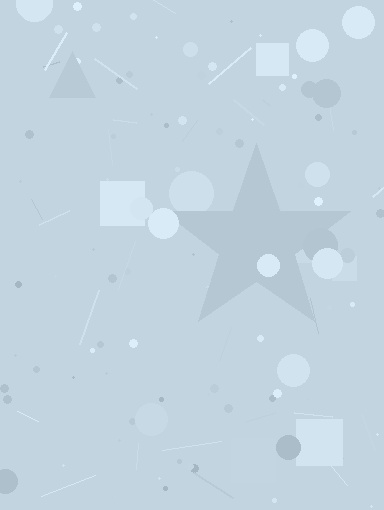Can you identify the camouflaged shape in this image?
The camouflaged shape is a star.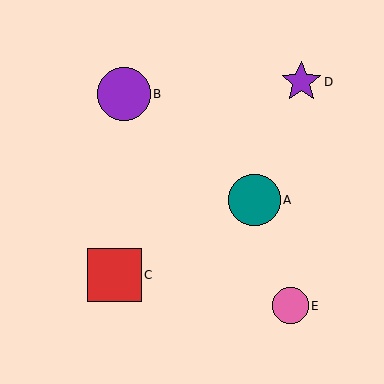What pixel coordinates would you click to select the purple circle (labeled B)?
Click at (124, 94) to select the purple circle B.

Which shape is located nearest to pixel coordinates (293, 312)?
The pink circle (labeled E) at (290, 306) is nearest to that location.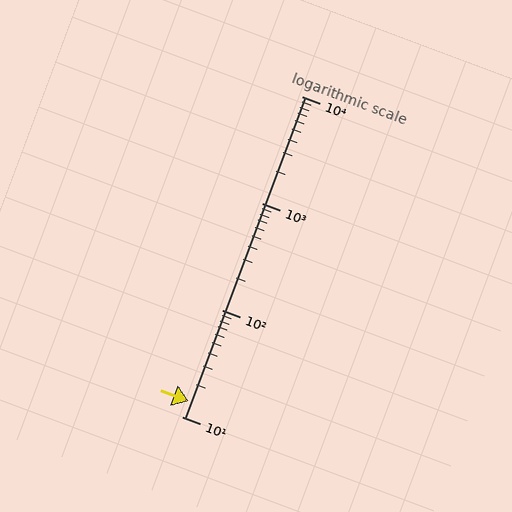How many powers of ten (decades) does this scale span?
The scale spans 3 decades, from 10 to 10000.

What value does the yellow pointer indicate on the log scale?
The pointer indicates approximately 14.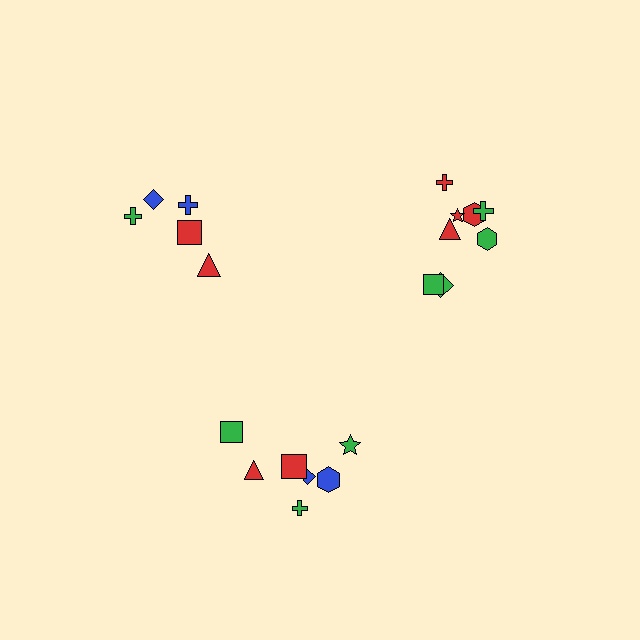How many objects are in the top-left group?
There are 5 objects.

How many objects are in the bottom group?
There are 7 objects.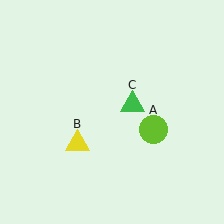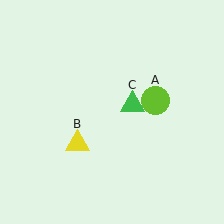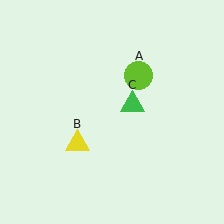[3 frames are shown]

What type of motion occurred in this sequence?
The lime circle (object A) rotated counterclockwise around the center of the scene.